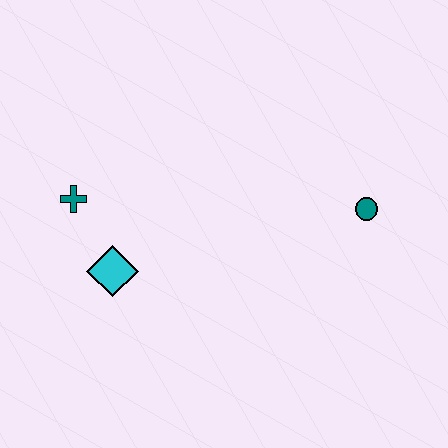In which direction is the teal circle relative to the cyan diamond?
The teal circle is to the right of the cyan diamond.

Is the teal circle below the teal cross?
Yes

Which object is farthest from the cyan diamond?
The teal circle is farthest from the cyan diamond.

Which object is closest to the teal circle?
The cyan diamond is closest to the teal circle.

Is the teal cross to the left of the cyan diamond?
Yes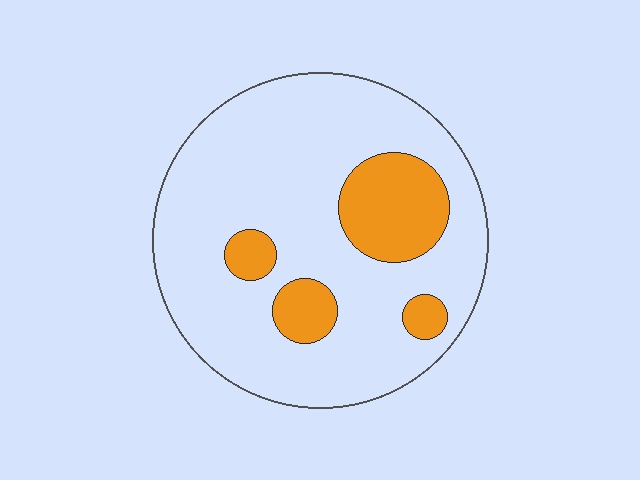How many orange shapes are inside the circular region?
4.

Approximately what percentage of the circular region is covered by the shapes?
Approximately 20%.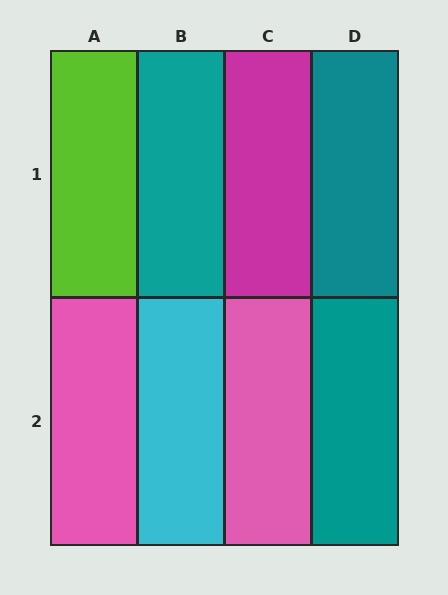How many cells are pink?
2 cells are pink.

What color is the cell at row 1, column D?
Teal.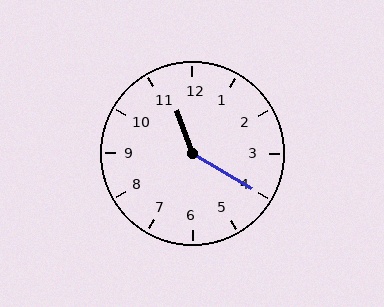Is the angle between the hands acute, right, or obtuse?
It is obtuse.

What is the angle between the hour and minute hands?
Approximately 140 degrees.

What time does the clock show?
11:20.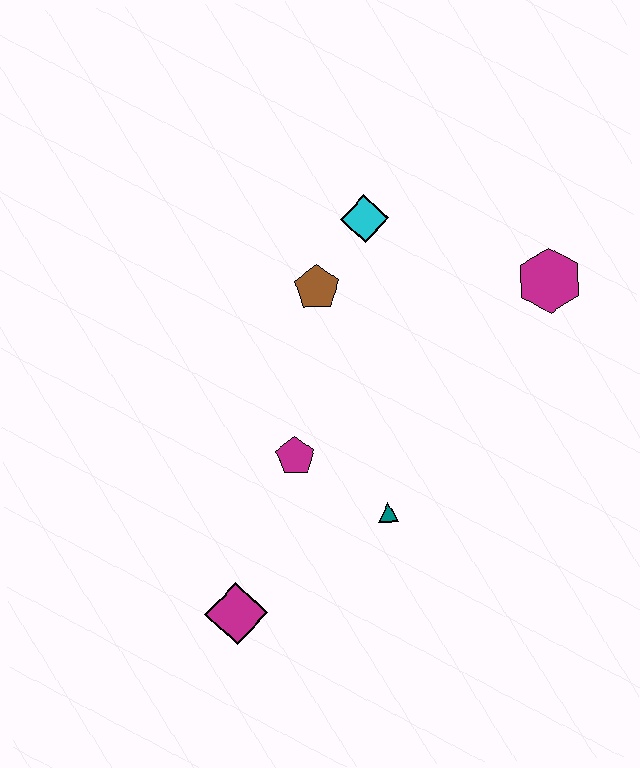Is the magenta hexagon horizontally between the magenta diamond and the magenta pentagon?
No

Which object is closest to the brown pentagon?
The cyan diamond is closest to the brown pentagon.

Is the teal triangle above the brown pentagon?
No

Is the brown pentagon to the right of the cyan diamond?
No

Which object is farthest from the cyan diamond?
The magenta diamond is farthest from the cyan diamond.